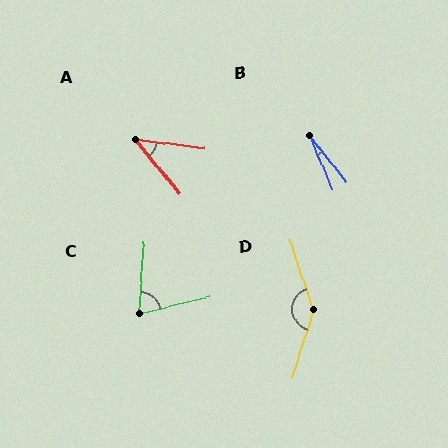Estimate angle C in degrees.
Approximately 73 degrees.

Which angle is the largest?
D, at approximately 144 degrees.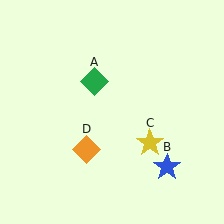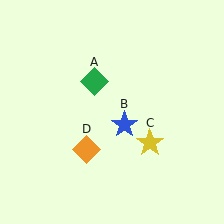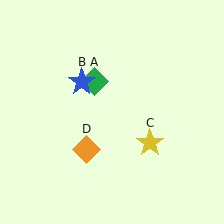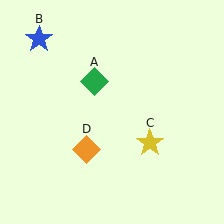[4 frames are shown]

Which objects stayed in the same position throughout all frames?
Green diamond (object A) and yellow star (object C) and orange diamond (object D) remained stationary.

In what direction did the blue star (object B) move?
The blue star (object B) moved up and to the left.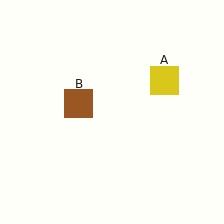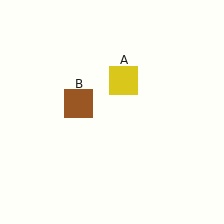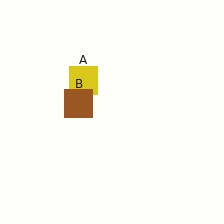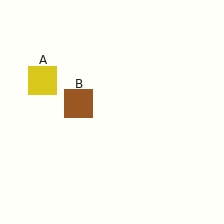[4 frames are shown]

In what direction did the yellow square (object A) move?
The yellow square (object A) moved left.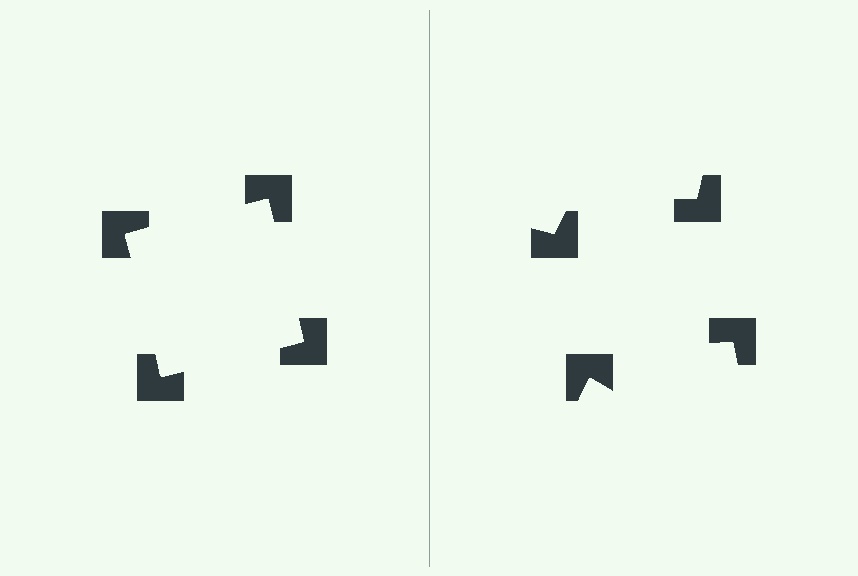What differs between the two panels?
The notched squares are positioned identically on both sides; only the wedge orientations differ. On the left they align to a square; on the right they are misaligned.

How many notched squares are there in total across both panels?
8 — 4 on each side.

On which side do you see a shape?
An illusory square appears on the left side. On the right side the wedge cuts are rotated, so no coherent shape forms.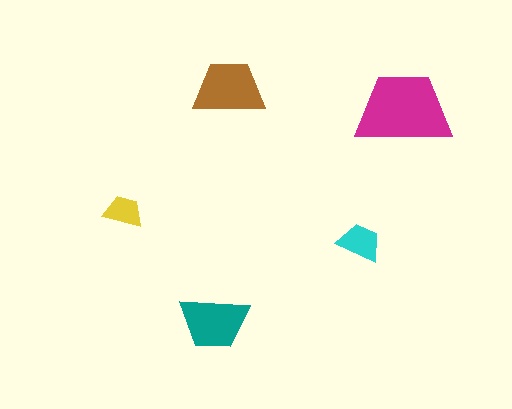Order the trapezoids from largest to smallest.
the magenta one, the brown one, the teal one, the cyan one, the yellow one.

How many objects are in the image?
There are 5 objects in the image.